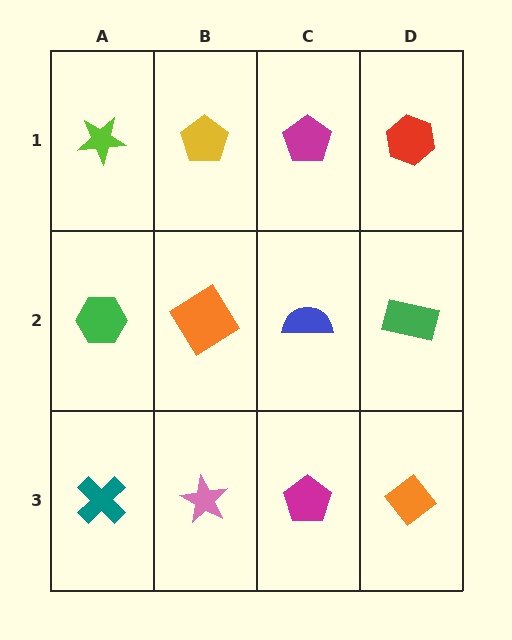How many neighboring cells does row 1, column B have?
3.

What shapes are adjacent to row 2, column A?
A lime star (row 1, column A), a teal cross (row 3, column A), an orange diamond (row 2, column B).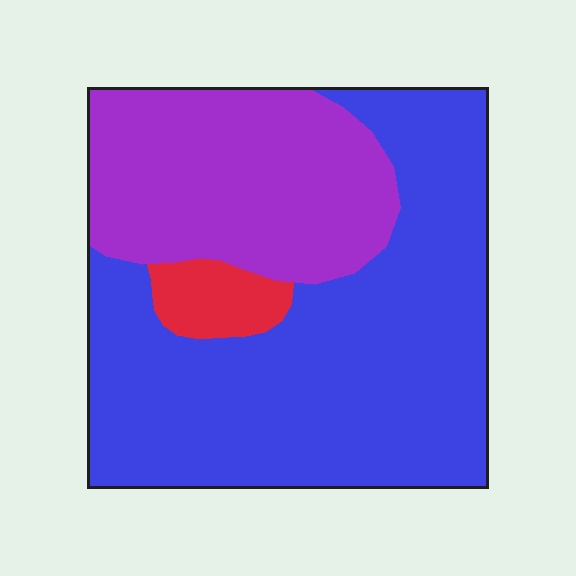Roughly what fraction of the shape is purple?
Purple covers around 35% of the shape.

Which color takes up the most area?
Blue, at roughly 60%.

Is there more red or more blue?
Blue.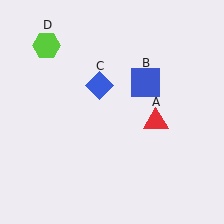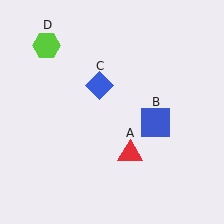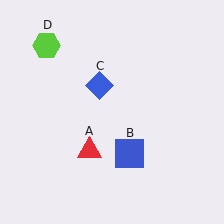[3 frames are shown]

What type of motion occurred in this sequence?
The red triangle (object A), blue square (object B) rotated clockwise around the center of the scene.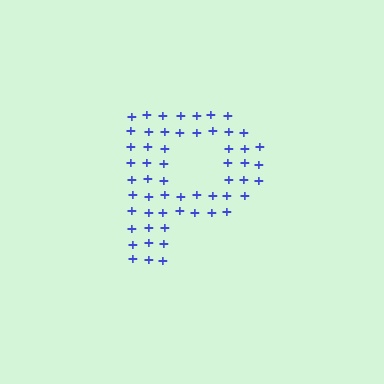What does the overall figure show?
The overall figure shows the letter P.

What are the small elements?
The small elements are plus signs.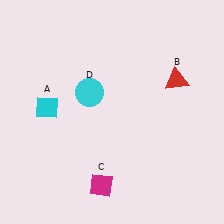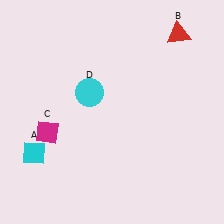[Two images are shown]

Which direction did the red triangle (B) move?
The red triangle (B) moved up.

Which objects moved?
The objects that moved are: the cyan diamond (A), the red triangle (B), the magenta diamond (C).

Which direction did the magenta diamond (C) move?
The magenta diamond (C) moved left.